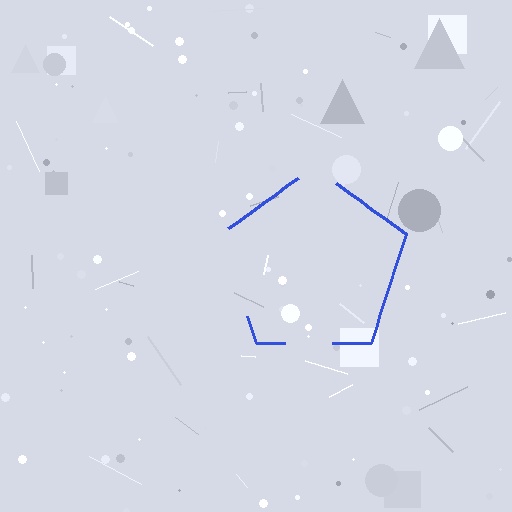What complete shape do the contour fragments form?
The contour fragments form a pentagon.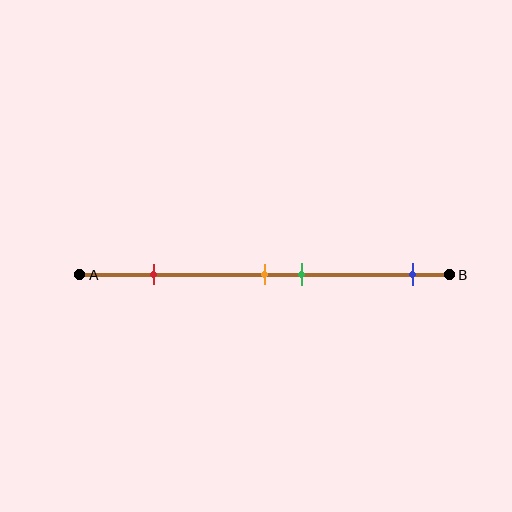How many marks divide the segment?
There are 4 marks dividing the segment.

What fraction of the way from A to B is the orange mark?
The orange mark is approximately 50% (0.5) of the way from A to B.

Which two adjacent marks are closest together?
The orange and green marks are the closest adjacent pair.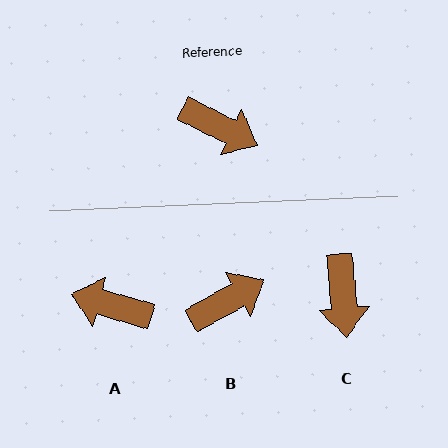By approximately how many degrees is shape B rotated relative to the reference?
Approximately 55 degrees counter-clockwise.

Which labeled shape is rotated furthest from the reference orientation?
A, about 170 degrees away.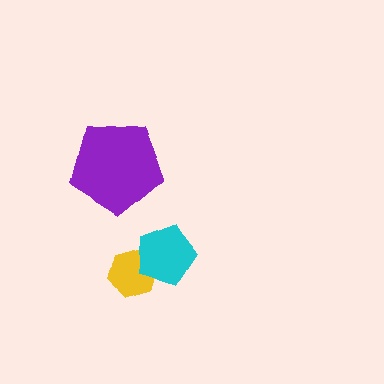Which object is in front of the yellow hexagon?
The cyan pentagon is in front of the yellow hexagon.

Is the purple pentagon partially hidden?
No, no other shape covers it.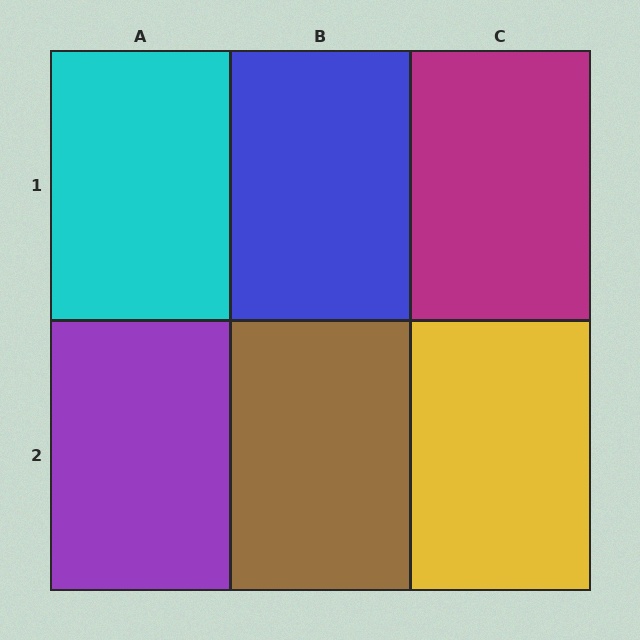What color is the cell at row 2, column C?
Yellow.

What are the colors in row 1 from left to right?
Cyan, blue, magenta.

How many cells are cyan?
1 cell is cyan.